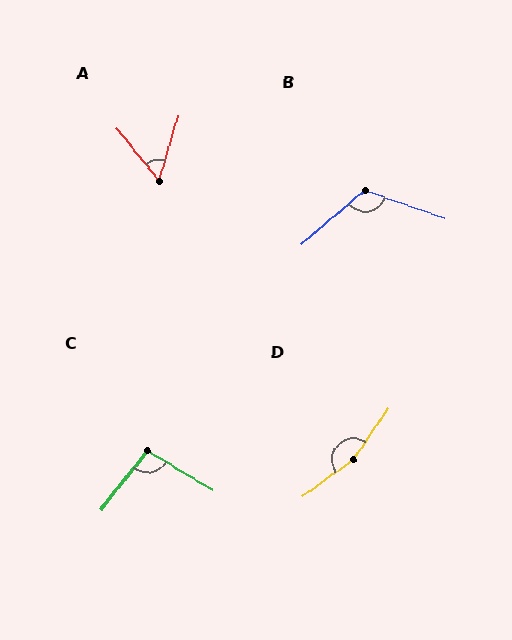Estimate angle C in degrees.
Approximately 98 degrees.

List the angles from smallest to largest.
A (56°), C (98°), B (120°), D (161°).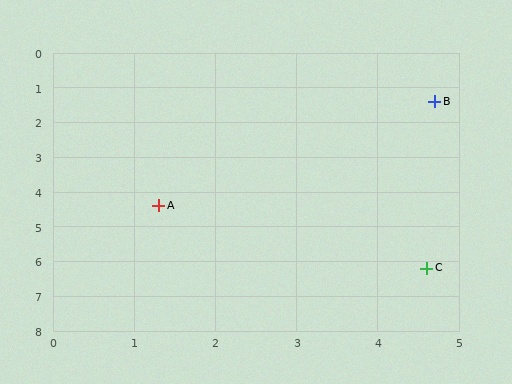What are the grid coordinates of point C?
Point C is at approximately (4.6, 6.2).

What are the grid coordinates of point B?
Point B is at approximately (4.7, 1.4).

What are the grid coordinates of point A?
Point A is at approximately (1.3, 4.4).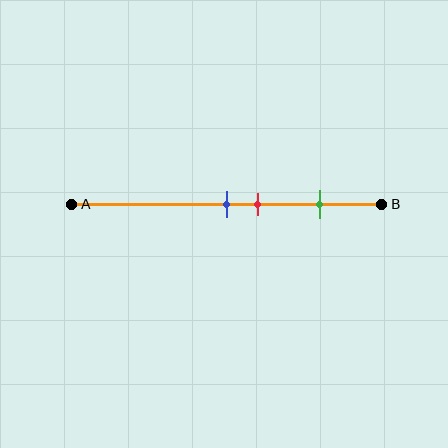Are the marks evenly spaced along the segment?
No, the marks are not evenly spaced.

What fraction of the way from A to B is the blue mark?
The blue mark is approximately 50% (0.5) of the way from A to B.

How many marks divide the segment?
There are 3 marks dividing the segment.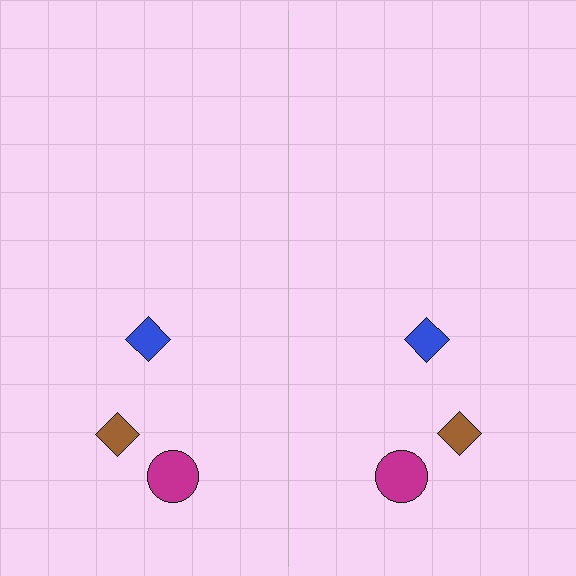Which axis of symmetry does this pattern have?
The pattern has a vertical axis of symmetry running through the center of the image.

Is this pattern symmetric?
Yes, this pattern has bilateral (reflection) symmetry.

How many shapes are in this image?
There are 6 shapes in this image.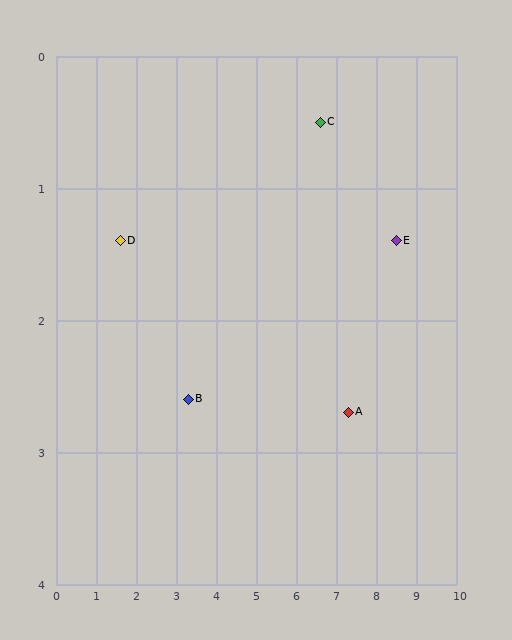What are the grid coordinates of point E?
Point E is at approximately (8.5, 1.4).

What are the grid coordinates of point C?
Point C is at approximately (6.6, 0.5).